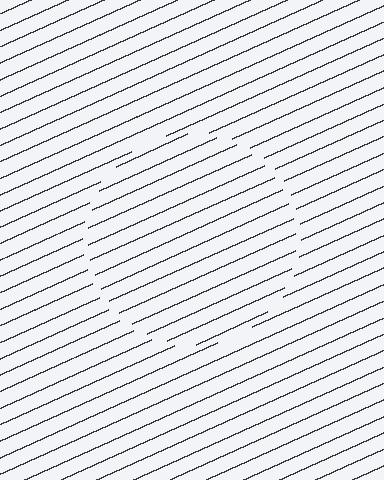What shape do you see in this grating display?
An illusory circle. The interior of the shape contains the same grating, shifted by half a period — the contour is defined by the phase discontinuity where line-ends from the inner and outer gratings abut.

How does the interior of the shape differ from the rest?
The interior of the shape contains the same grating, shifted by half a period — the contour is defined by the phase discontinuity where line-ends from the inner and outer gratings abut.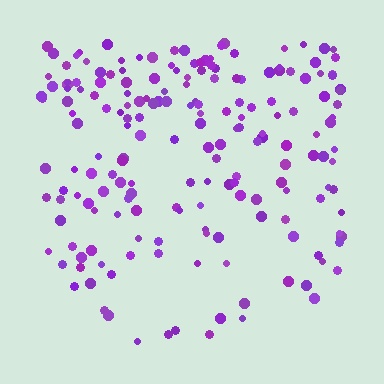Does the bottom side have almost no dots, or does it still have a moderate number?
Still a moderate number, just noticeably fewer than the top.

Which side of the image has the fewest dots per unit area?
The bottom.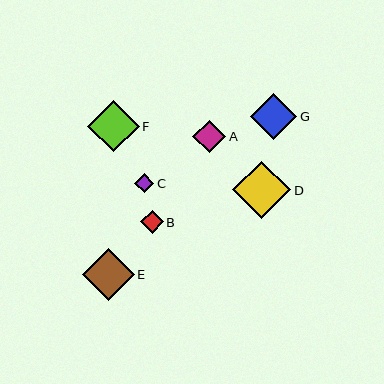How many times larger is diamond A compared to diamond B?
Diamond A is approximately 1.4 times the size of diamond B.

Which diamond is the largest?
Diamond D is the largest with a size of approximately 58 pixels.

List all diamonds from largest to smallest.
From largest to smallest: D, E, F, G, A, B, C.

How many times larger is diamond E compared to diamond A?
Diamond E is approximately 1.6 times the size of diamond A.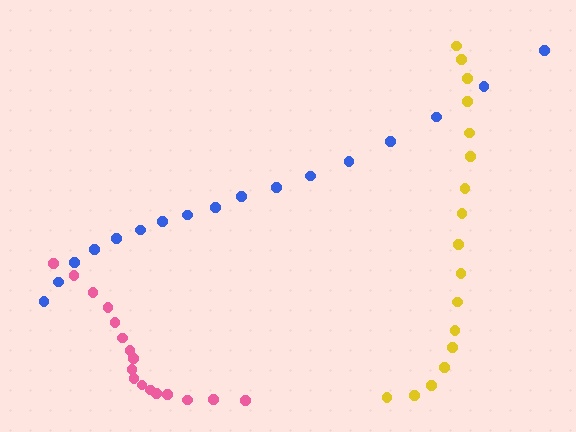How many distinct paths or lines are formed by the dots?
There are 3 distinct paths.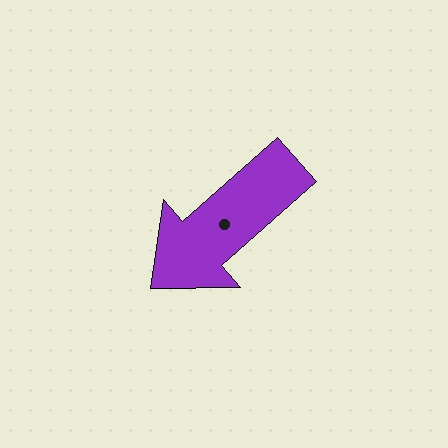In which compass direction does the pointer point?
Southwest.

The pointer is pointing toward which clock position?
Roughly 8 o'clock.